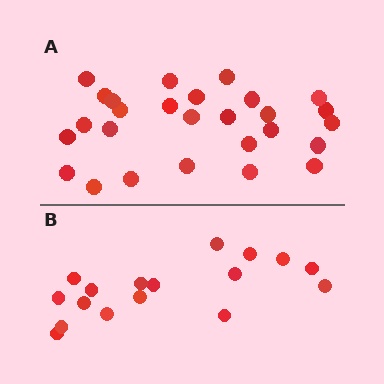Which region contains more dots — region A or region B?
Region A (the top region) has more dots.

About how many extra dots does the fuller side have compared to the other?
Region A has roughly 10 or so more dots than region B.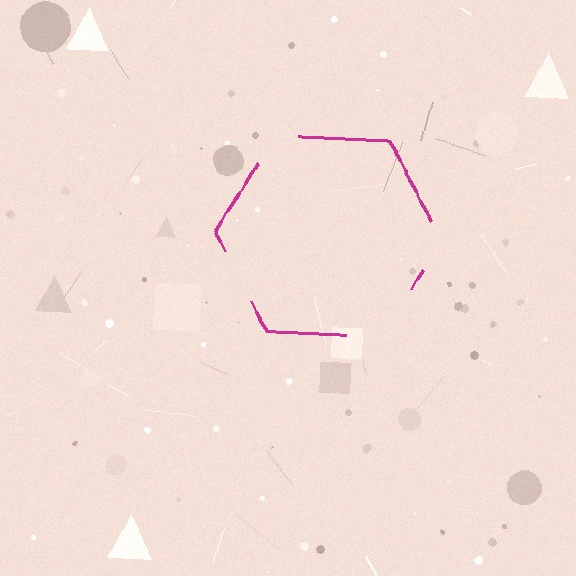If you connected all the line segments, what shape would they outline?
They would outline a hexagon.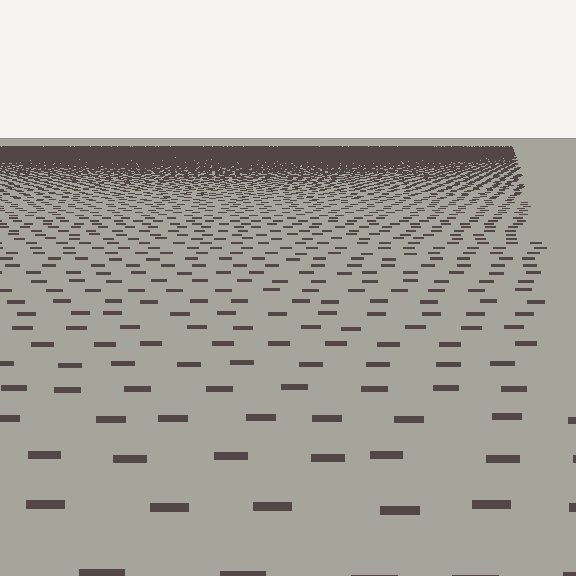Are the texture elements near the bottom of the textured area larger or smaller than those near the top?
Larger. Near the bottom, elements are closer to the viewer and appear at a bigger on-screen size.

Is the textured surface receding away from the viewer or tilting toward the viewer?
The surface is receding away from the viewer. Texture elements get smaller and denser toward the top.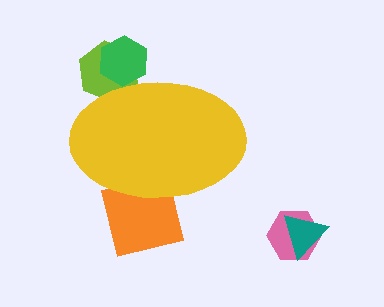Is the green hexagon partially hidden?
Yes, the green hexagon is partially hidden behind the yellow ellipse.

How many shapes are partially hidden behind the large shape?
3 shapes are partially hidden.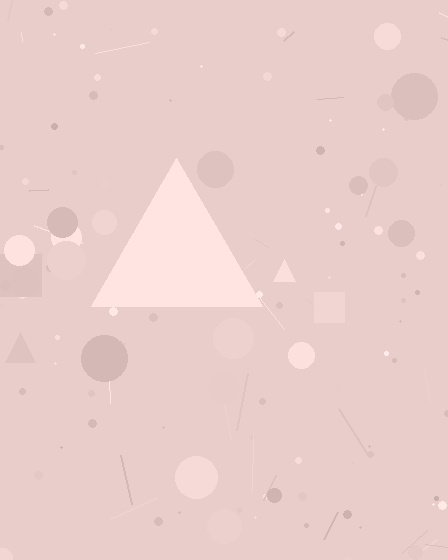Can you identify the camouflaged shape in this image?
The camouflaged shape is a triangle.